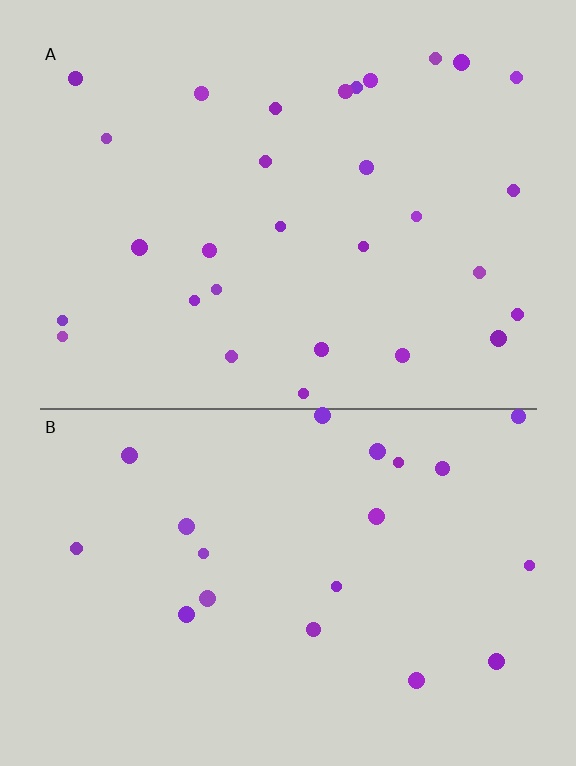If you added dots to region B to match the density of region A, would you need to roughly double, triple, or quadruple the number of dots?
Approximately double.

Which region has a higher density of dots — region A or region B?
A (the top).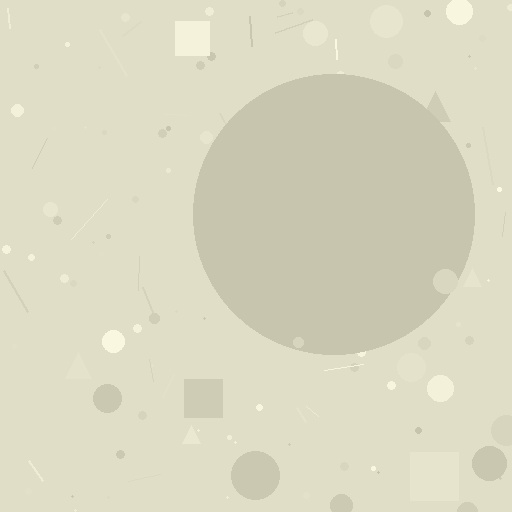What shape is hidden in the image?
A circle is hidden in the image.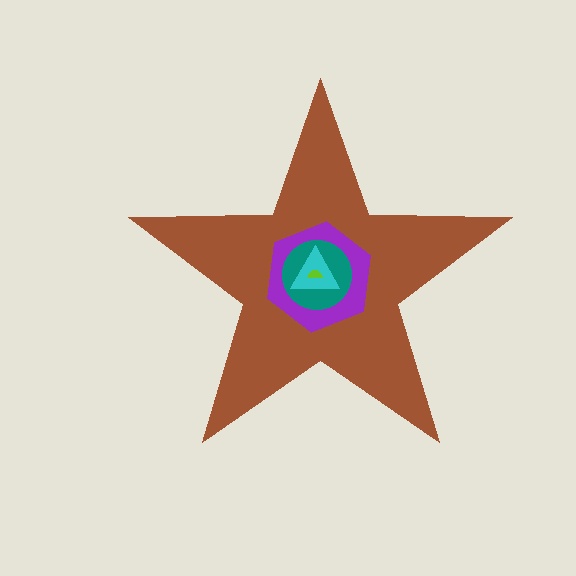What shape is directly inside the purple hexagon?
The teal circle.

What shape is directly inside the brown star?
The purple hexagon.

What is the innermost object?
The lime semicircle.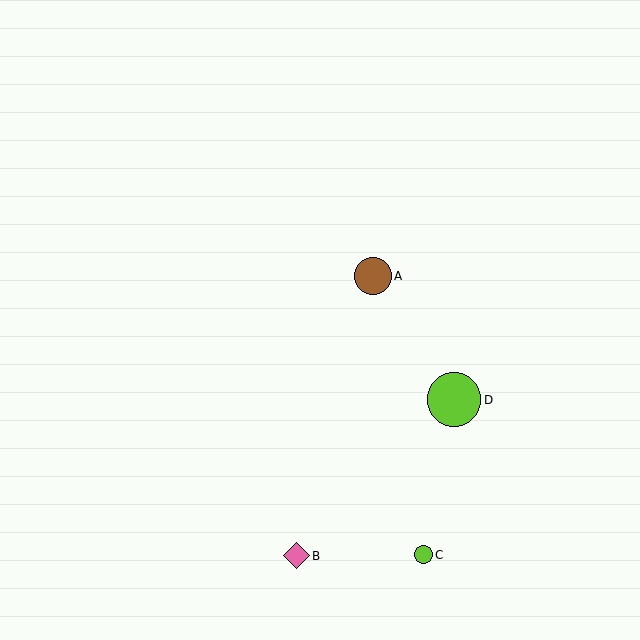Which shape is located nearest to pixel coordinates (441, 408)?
The lime circle (labeled D) at (454, 400) is nearest to that location.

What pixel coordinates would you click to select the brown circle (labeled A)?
Click at (373, 276) to select the brown circle A.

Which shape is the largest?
The lime circle (labeled D) is the largest.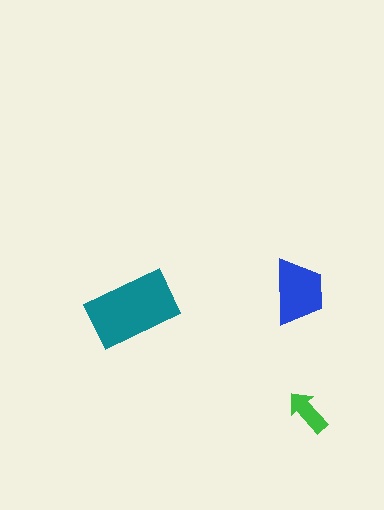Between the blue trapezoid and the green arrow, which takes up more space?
The blue trapezoid.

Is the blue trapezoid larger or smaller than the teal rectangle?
Smaller.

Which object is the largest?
The teal rectangle.